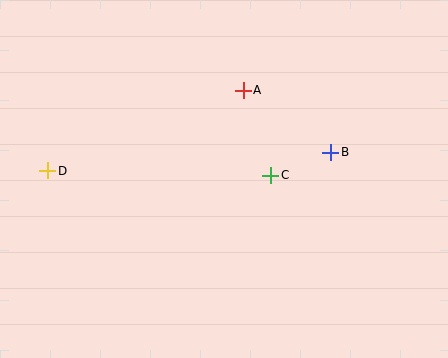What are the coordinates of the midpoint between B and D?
The midpoint between B and D is at (189, 162).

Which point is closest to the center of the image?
Point C at (271, 175) is closest to the center.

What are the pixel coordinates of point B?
Point B is at (331, 152).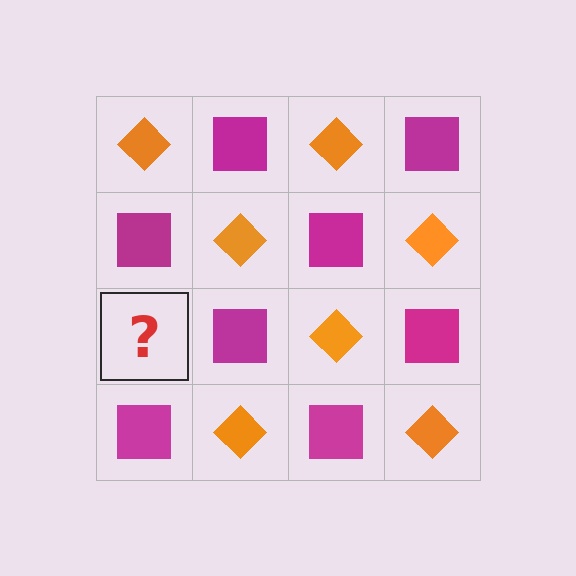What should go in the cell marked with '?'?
The missing cell should contain an orange diamond.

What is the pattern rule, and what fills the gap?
The rule is that it alternates orange diamond and magenta square in a checkerboard pattern. The gap should be filled with an orange diamond.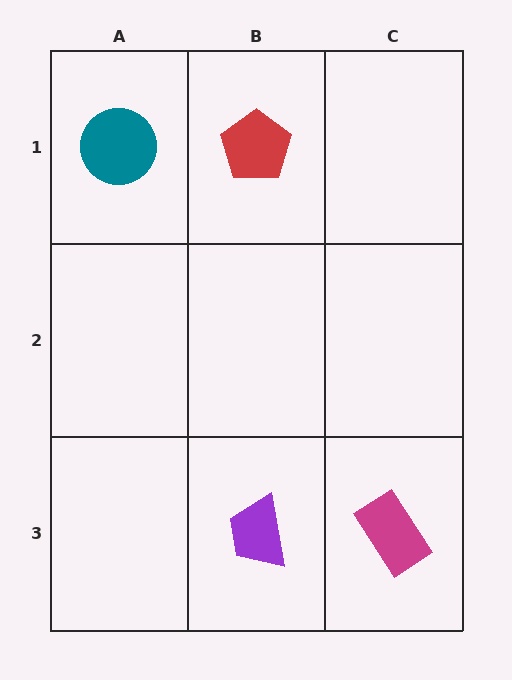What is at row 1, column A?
A teal circle.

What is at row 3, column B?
A purple trapezoid.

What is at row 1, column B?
A red pentagon.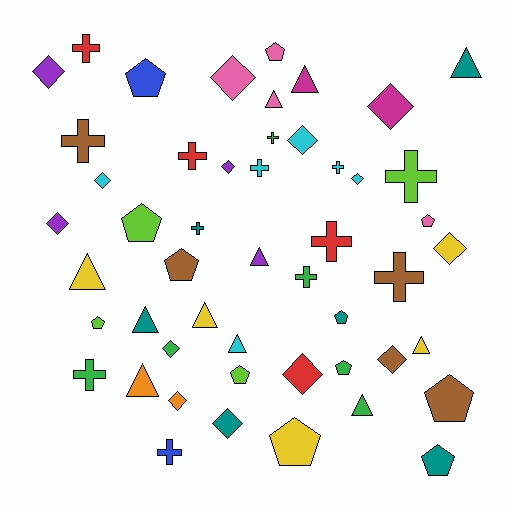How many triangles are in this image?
There are 11 triangles.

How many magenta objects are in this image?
There are 2 magenta objects.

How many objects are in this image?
There are 50 objects.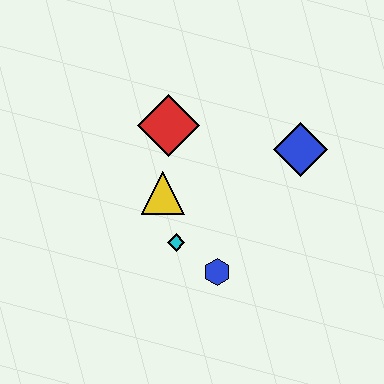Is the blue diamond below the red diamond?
Yes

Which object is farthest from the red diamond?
The blue hexagon is farthest from the red diamond.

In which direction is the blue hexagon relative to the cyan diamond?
The blue hexagon is to the right of the cyan diamond.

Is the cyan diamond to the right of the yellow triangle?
Yes